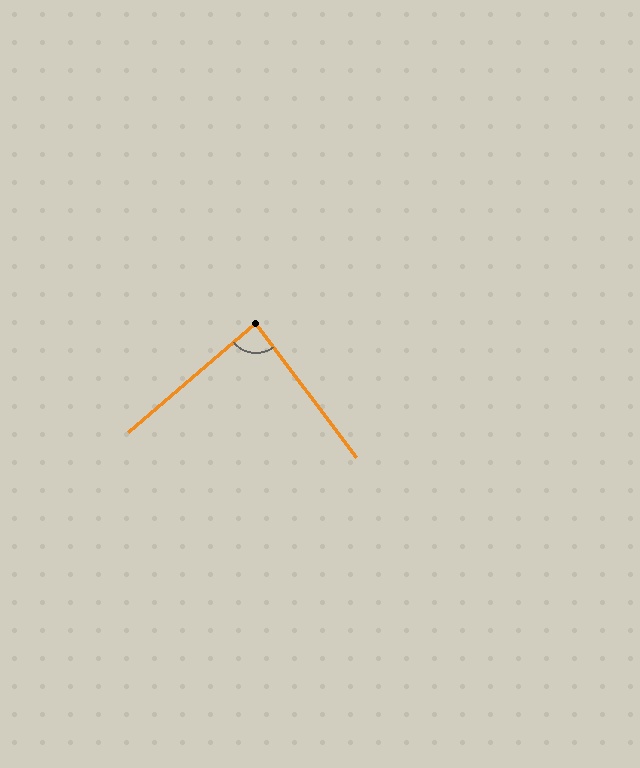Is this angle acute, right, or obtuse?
It is approximately a right angle.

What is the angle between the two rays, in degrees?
Approximately 86 degrees.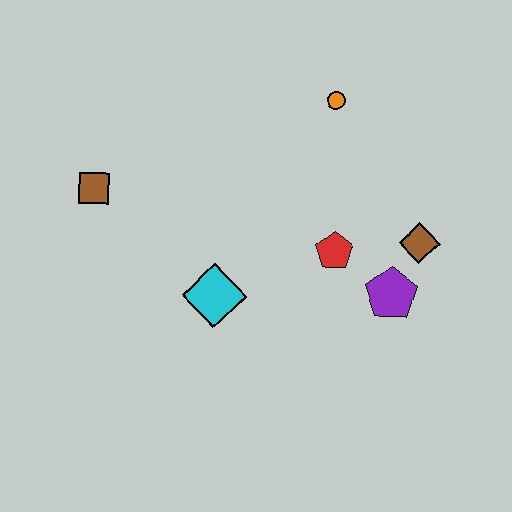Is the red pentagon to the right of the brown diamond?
No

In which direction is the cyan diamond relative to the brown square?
The cyan diamond is to the right of the brown square.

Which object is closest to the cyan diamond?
The red pentagon is closest to the cyan diamond.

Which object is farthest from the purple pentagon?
The brown square is farthest from the purple pentagon.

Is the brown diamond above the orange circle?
No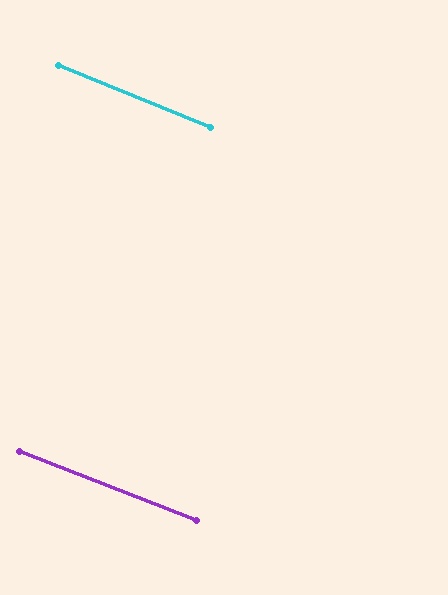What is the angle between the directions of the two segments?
Approximately 1 degree.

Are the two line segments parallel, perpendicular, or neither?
Parallel — their directions differ by only 1.2°.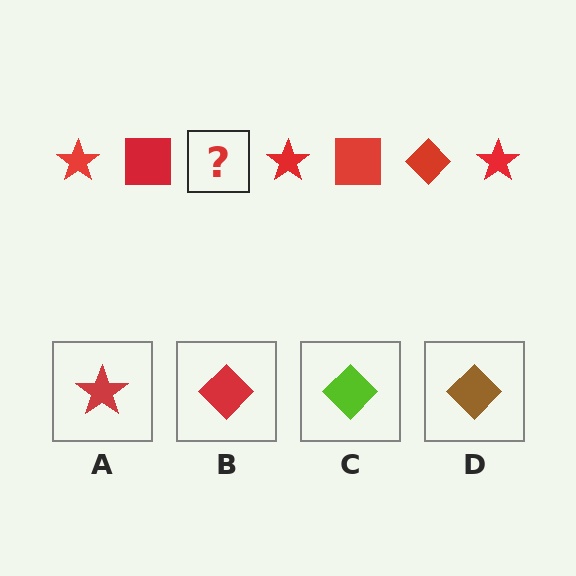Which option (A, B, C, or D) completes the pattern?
B.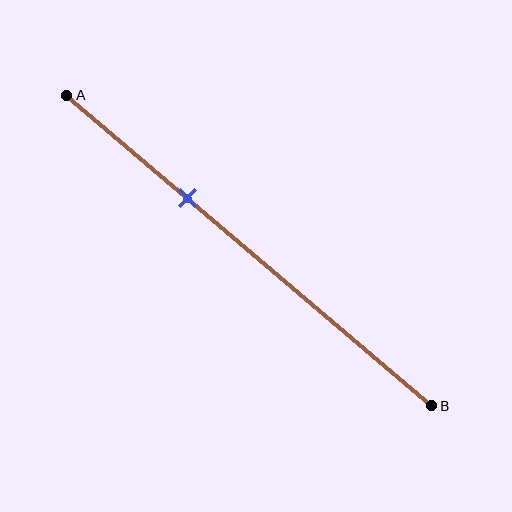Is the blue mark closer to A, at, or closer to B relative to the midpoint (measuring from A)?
The blue mark is closer to point A than the midpoint of segment AB.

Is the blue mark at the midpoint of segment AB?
No, the mark is at about 35% from A, not at the 50% midpoint.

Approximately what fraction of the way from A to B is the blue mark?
The blue mark is approximately 35% of the way from A to B.